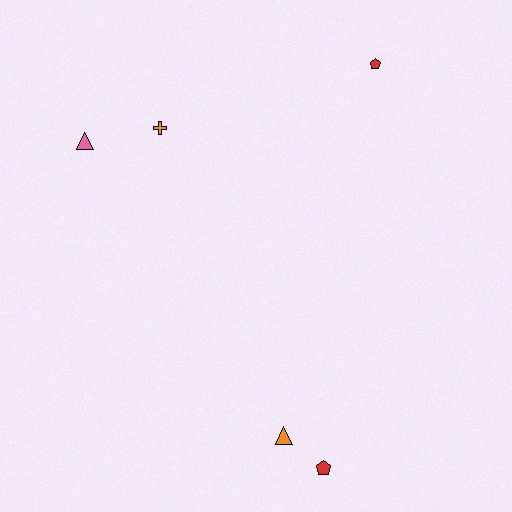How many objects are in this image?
There are 5 objects.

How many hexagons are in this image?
There are no hexagons.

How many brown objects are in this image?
There are no brown objects.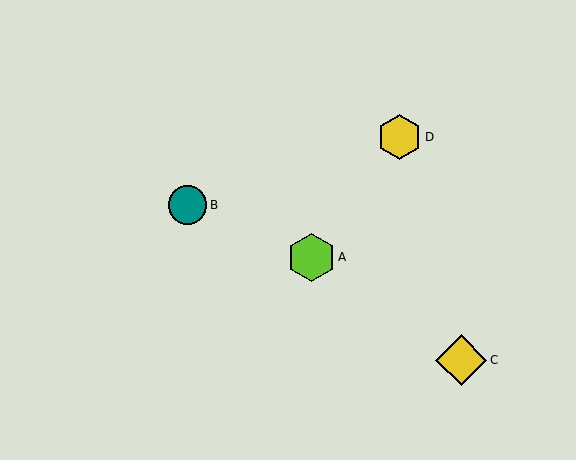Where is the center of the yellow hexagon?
The center of the yellow hexagon is at (399, 137).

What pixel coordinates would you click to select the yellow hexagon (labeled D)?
Click at (399, 137) to select the yellow hexagon D.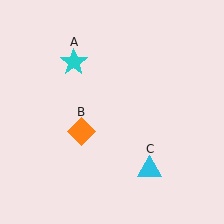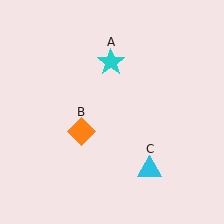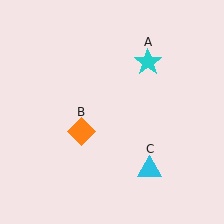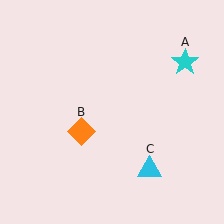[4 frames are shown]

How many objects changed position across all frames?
1 object changed position: cyan star (object A).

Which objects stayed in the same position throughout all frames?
Orange diamond (object B) and cyan triangle (object C) remained stationary.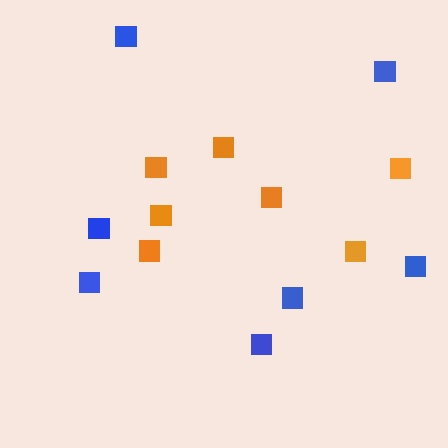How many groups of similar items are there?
There are 2 groups: one group of blue squares (7) and one group of orange squares (7).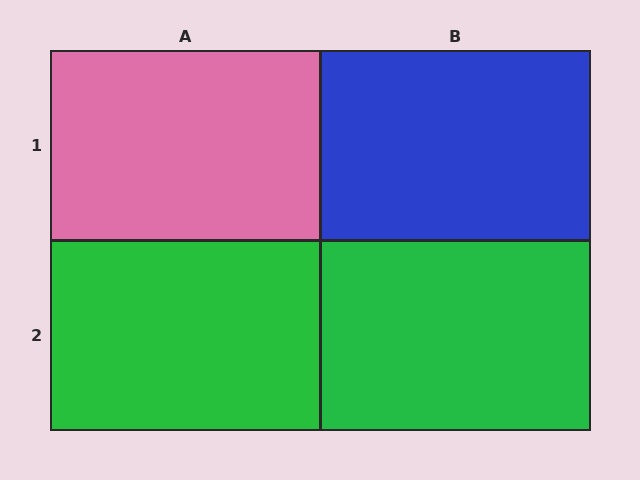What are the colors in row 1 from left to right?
Pink, blue.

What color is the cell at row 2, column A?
Green.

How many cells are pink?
1 cell is pink.